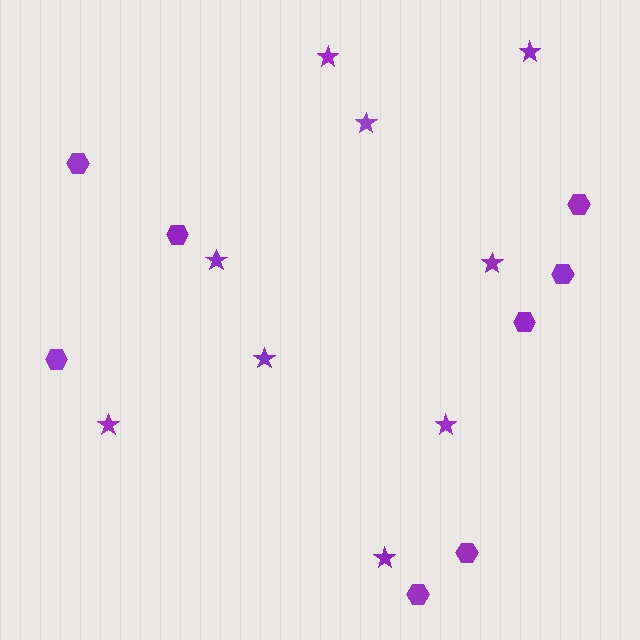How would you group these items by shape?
There are 2 groups: one group of hexagons (8) and one group of stars (9).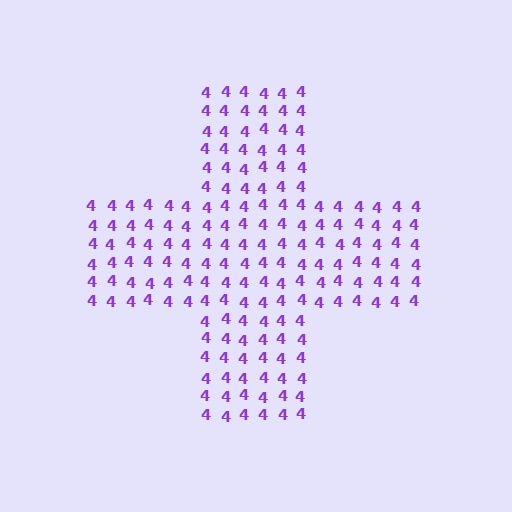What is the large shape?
The large shape is a cross.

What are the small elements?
The small elements are digit 4's.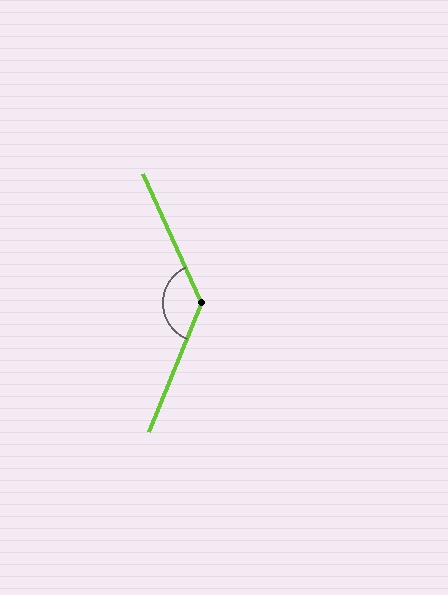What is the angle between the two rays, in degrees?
Approximately 133 degrees.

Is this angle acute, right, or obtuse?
It is obtuse.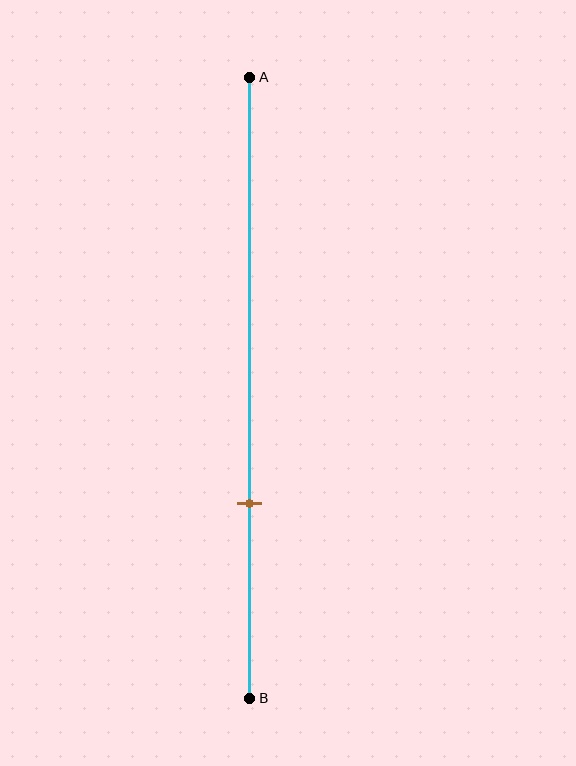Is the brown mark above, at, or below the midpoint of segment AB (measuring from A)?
The brown mark is below the midpoint of segment AB.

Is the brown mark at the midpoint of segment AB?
No, the mark is at about 70% from A, not at the 50% midpoint.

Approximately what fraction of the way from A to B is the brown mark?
The brown mark is approximately 70% of the way from A to B.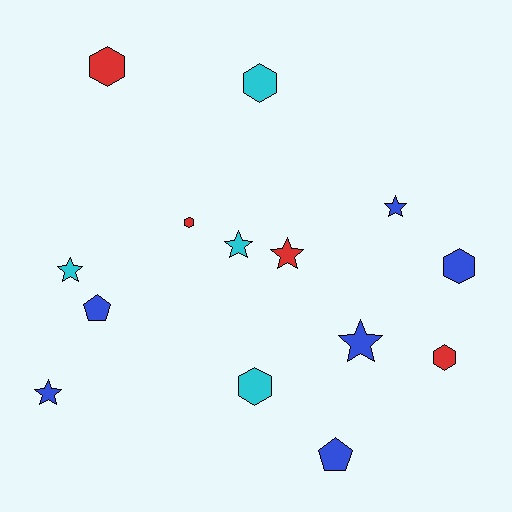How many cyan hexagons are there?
There are 2 cyan hexagons.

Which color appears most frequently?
Blue, with 6 objects.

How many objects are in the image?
There are 14 objects.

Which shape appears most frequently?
Star, with 6 objects.